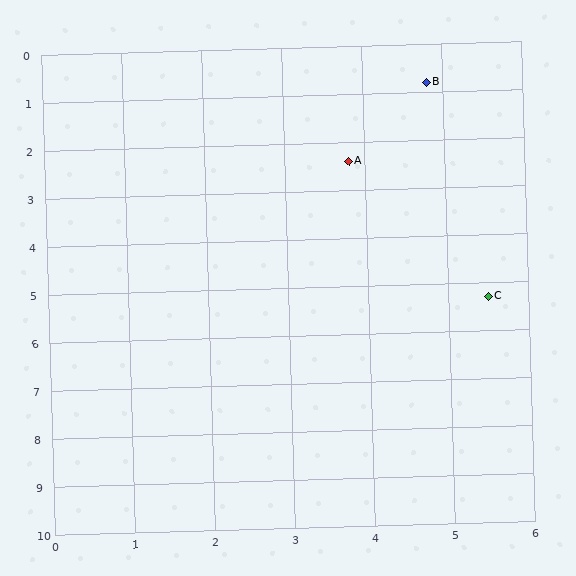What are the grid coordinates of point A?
Point A is at approximately (3.8, 2.4).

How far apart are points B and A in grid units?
Points B and A are about 1.9 grid units apart.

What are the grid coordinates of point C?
Point C is at approximately (5.5, 5.3).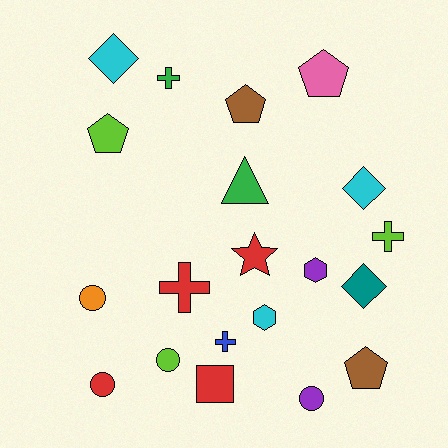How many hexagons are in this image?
There are 2 hexagons.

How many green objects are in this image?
There are 2 green objects.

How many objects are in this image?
There are 20 objects.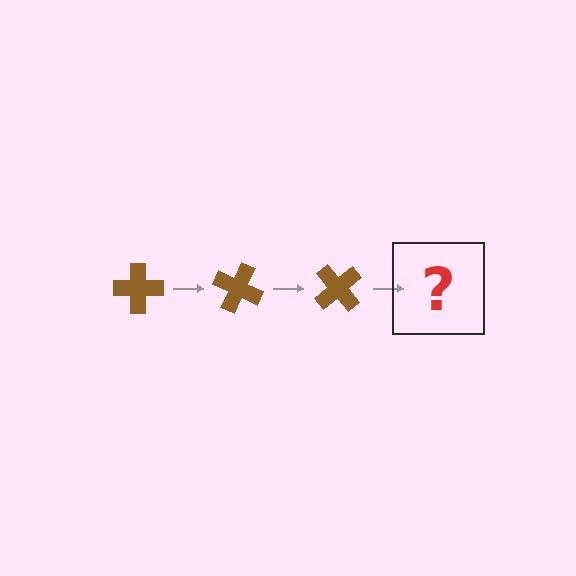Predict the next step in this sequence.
The next step is a brown cross rotated 75 degrees.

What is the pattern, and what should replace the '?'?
The pattern is that the cross rotates 25 degrees each step. The '?' should be a brown cross rotated 75 degrees.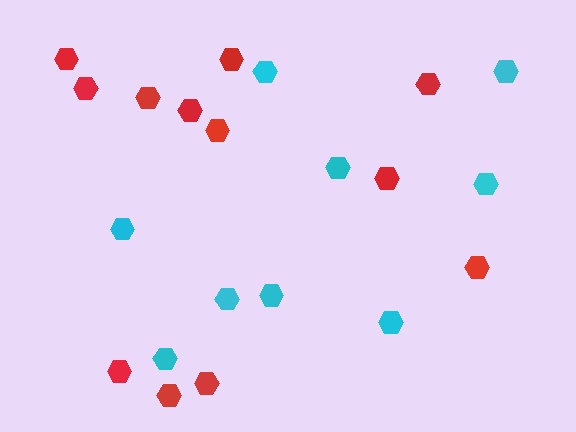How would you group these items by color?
There are 2 groups: one group of red hexagons (12) and one group of cyan hexagons (9).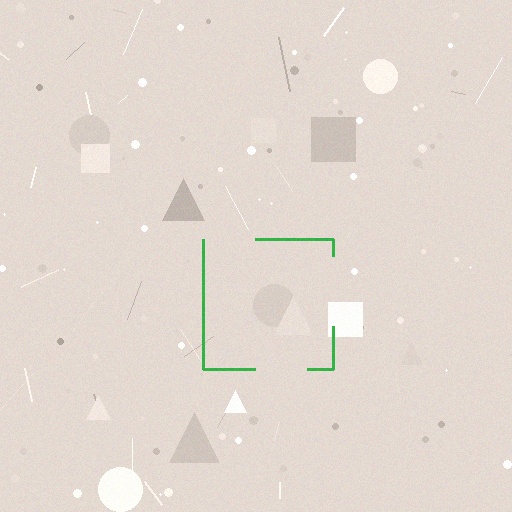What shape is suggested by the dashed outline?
The dashed outline suggests a square.